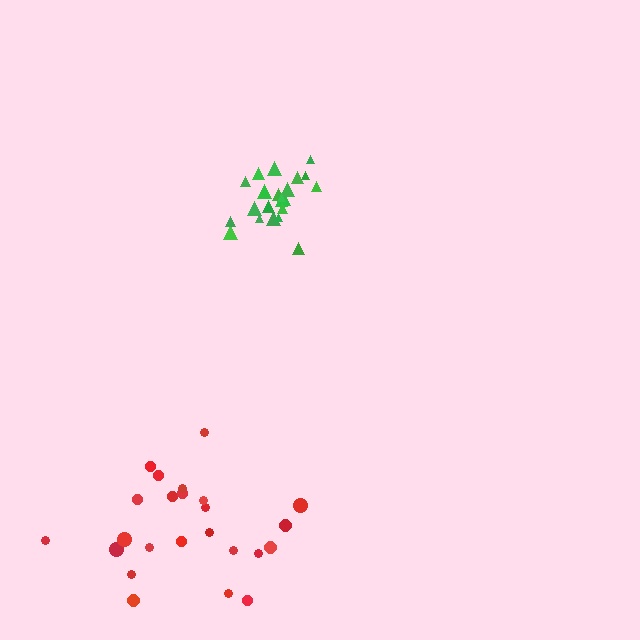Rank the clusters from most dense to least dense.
green, red.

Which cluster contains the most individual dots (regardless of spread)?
Red (24).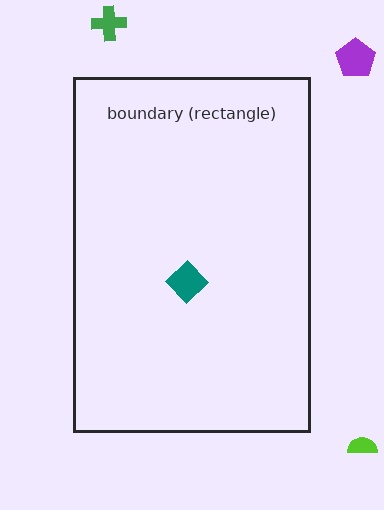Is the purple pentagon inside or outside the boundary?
Outside.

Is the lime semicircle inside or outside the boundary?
Outside.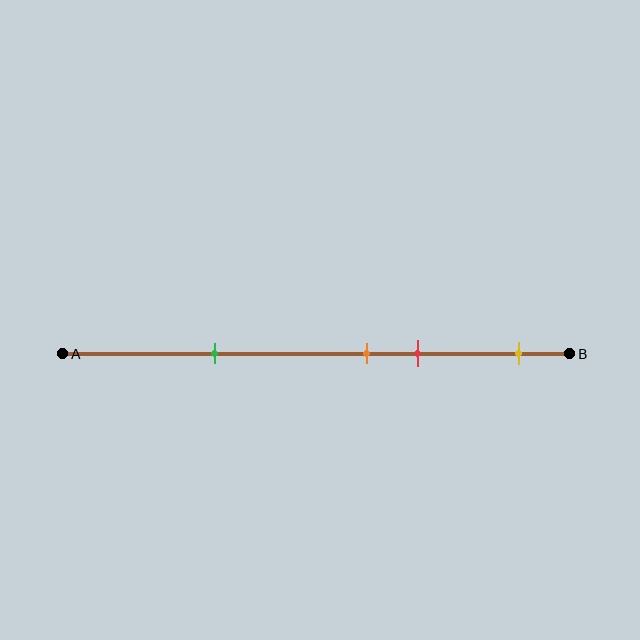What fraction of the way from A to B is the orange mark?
The orange mark is approximately 60% (0.6) of the way from A to B.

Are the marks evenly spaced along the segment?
No, the marks are not evenly spaced.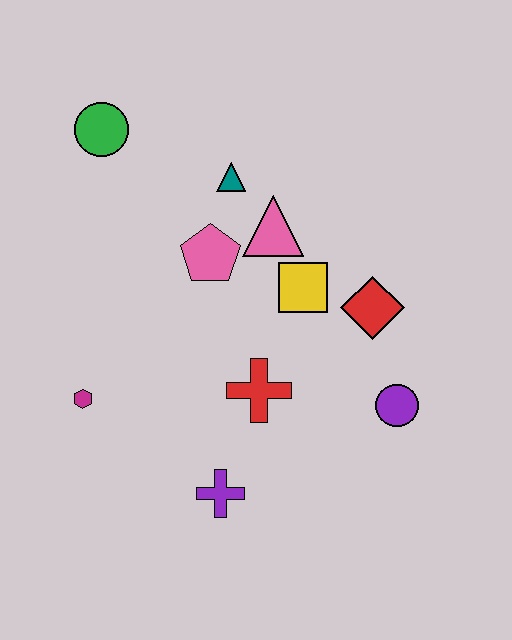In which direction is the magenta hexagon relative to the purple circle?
The magenta hexagon is to the left of the purple circle.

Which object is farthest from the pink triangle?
The purple cross is farthest from the pink triangle.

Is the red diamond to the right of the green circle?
Yes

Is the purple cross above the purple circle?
No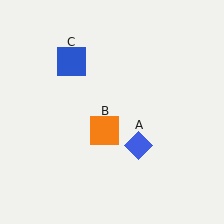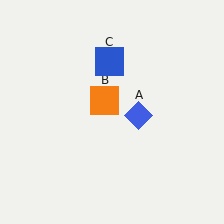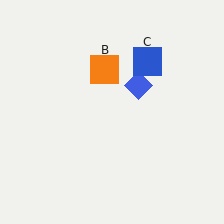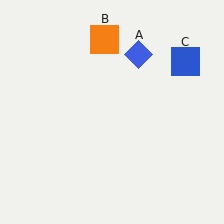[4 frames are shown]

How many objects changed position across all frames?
3 objects changed position: blue diamond (object A), orange square (object B), blue square (object C).